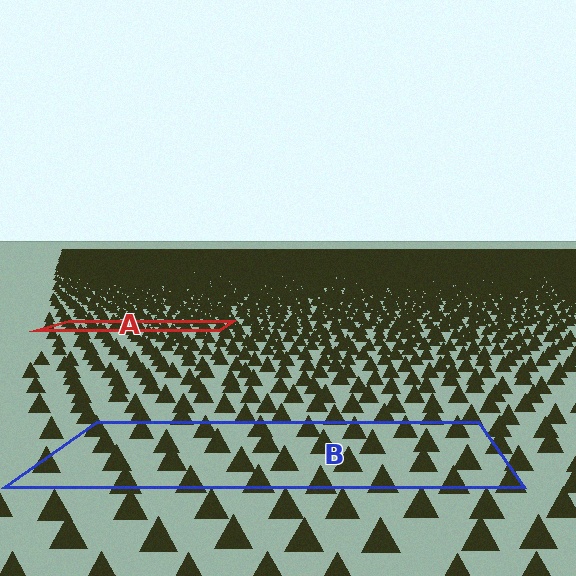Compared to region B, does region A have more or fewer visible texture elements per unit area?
Region A has more texture elements per unit area — they are packed more densely because it is farther away.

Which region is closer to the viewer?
Region B is closer. The texture elements there are larger and more spread out.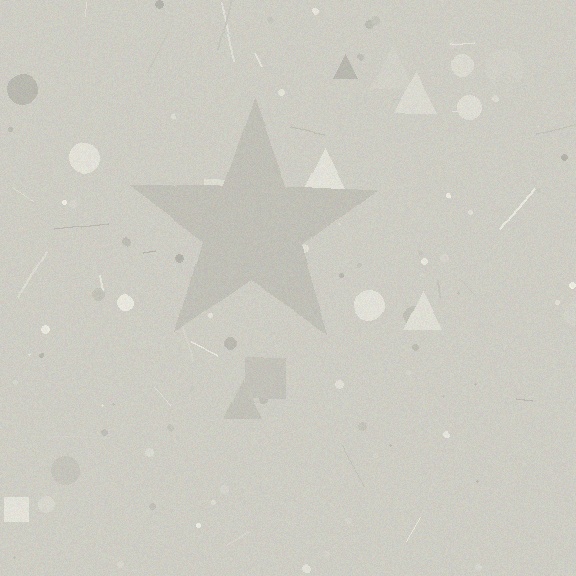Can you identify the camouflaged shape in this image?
The camouflaged shape is a star.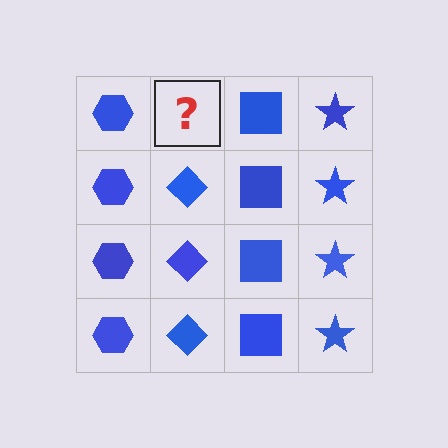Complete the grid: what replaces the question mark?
The question mark should be replaced with a blue diamond.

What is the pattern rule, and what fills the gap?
The rule is that each column has a consistent shape. The gap should be filled with a blue diamond.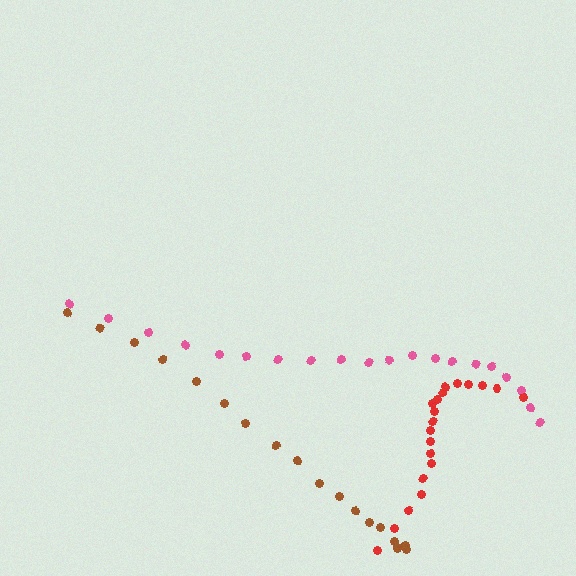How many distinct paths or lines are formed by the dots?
There are 3 distinct paths.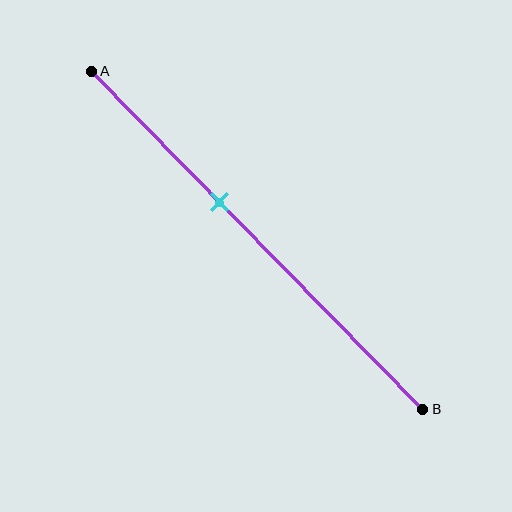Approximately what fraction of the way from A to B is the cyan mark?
The cyan mark is approximately 40% of the way from A to B.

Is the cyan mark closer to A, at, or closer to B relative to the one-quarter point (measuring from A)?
The cyan mark is closer to point B than the one-quarter point of segment AB.